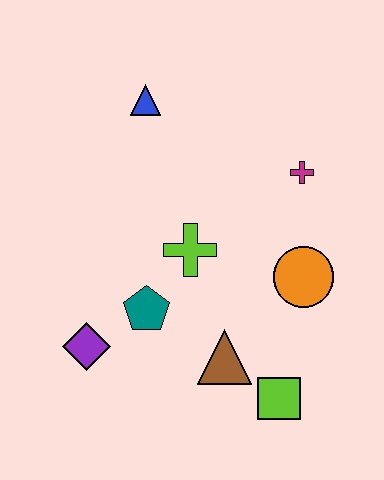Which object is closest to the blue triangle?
The lime cross is closest to the blue triangle.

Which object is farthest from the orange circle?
The blue triangle is farthest from the orange circle.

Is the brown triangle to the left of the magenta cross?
Yes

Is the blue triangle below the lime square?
No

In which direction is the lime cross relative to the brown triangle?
The lime cross is above the brown triangle.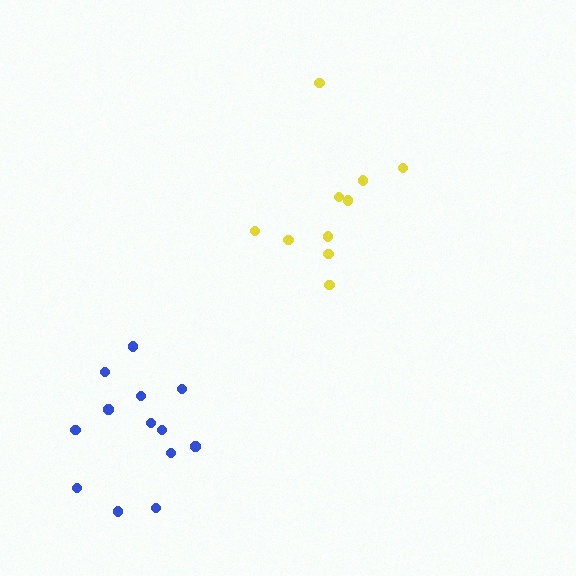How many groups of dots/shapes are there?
There are 2 groups.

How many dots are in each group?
Group 1: 10 dots, Group 2: 13 dots (23 total).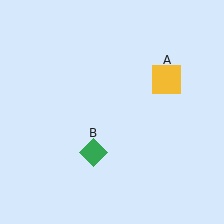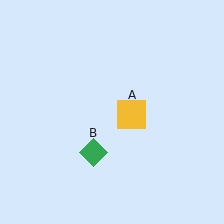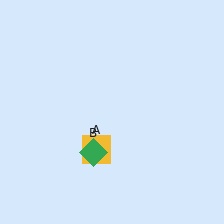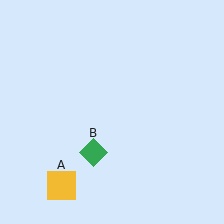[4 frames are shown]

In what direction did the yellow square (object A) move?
The yellow square (object A) moved down and to the left.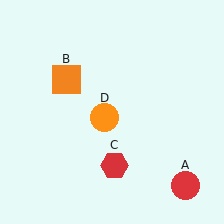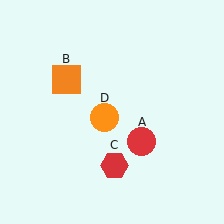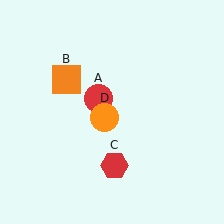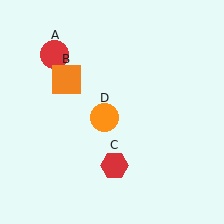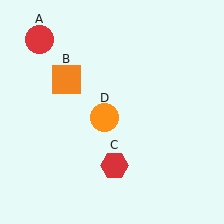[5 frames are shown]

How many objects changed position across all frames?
1 object changed position: red circle (object A).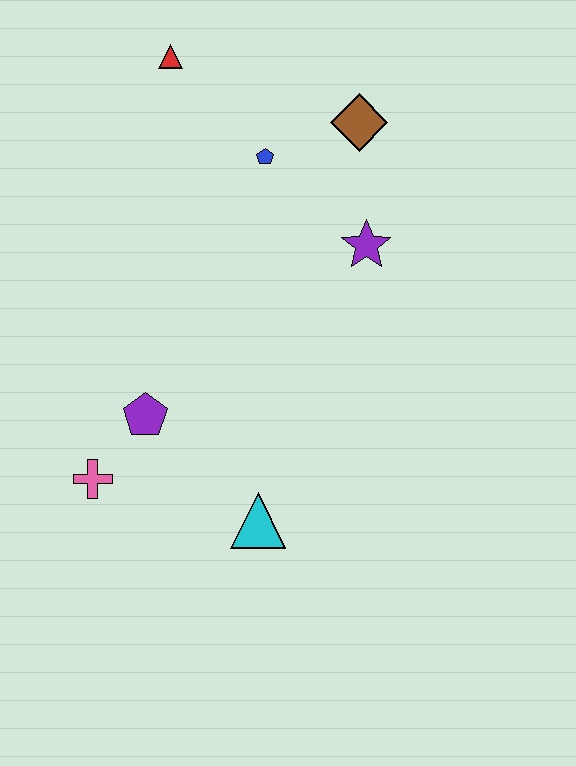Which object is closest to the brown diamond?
The blue pentagon is closest to the brown diamond.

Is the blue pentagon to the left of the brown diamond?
Yes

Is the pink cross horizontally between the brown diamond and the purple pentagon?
No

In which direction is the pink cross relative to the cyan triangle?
The pink cross is to the left of the cyan triangle.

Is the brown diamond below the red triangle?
Yes